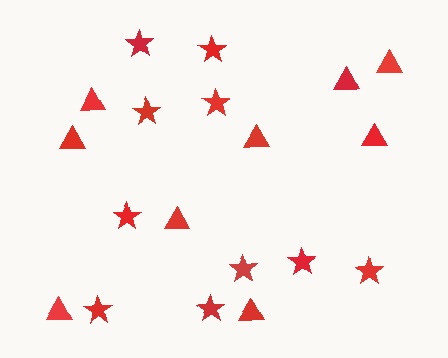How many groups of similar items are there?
There are 2 groups: one group of stars (10) and one group of triangles (9).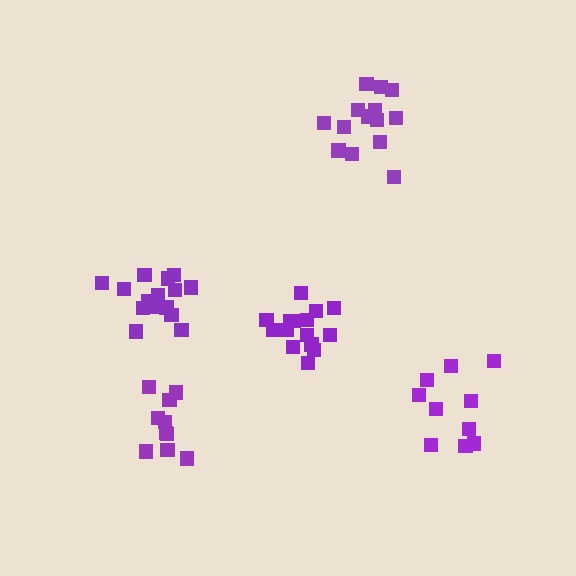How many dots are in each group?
Group 1: 15 dots, Group 2: 15 dots, Group 3: 10 dots, Group 4: 10 dots, Group 5: 15 dots (65 total).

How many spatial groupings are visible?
There are 5 spatial groupings.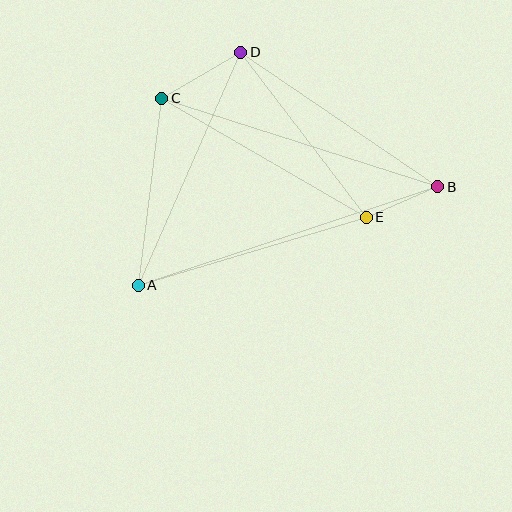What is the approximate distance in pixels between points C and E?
The distance between C and E is approximately 236 pixels.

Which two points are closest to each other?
Points B and E are closest to each other.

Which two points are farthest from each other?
Points A and B are farthest from each other.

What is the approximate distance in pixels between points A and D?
The distance between A and D is approximately 255 pixels.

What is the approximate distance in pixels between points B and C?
The distance between B and C is approximately 290 pixels.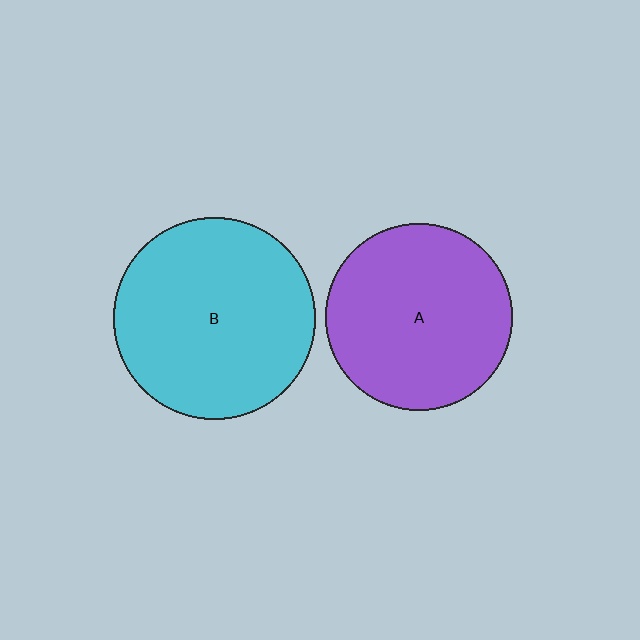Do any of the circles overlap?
No, none of the circles overlap.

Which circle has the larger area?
Circle B (cyan).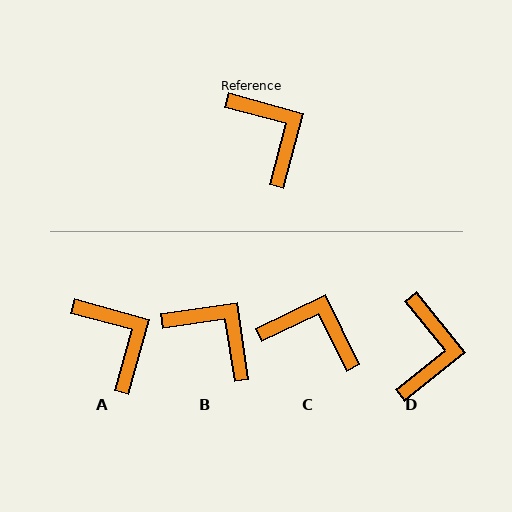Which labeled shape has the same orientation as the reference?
A.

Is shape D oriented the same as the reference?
No, it is off by about 36 degrees.